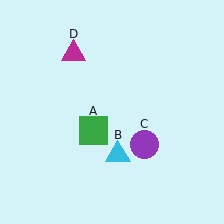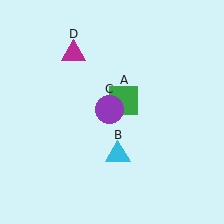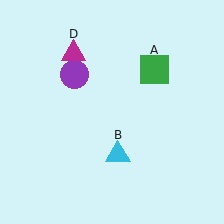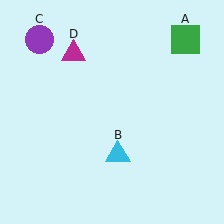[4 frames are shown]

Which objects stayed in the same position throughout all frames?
Cyan triangle (object B) and magenta triangle (object D) remained stationary.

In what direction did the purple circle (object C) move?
The purple circle (object C) moved up and to the left.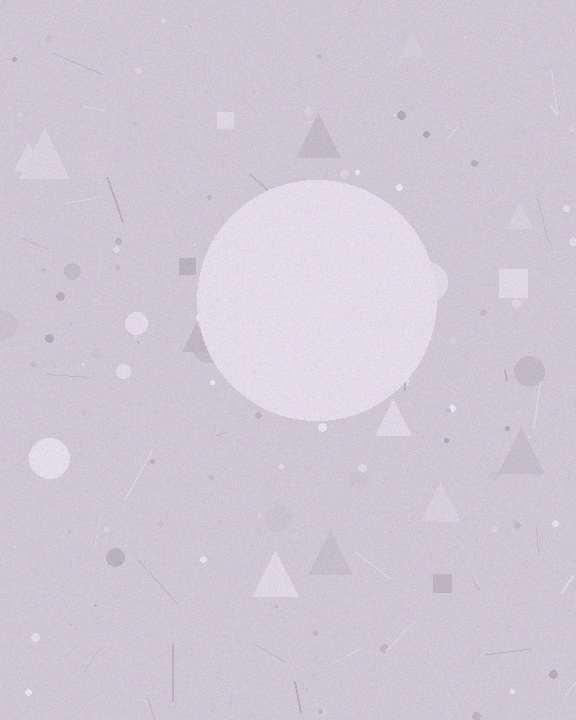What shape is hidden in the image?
A circle is hidden in the image.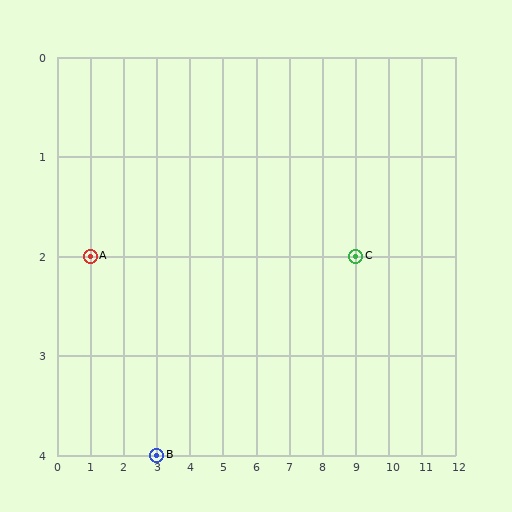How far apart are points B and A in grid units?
Points B and A are 2 columns and 2 rows apart (about 2.8 grid units diagonally).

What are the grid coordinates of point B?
Point B is at grid coordinates (3, 4).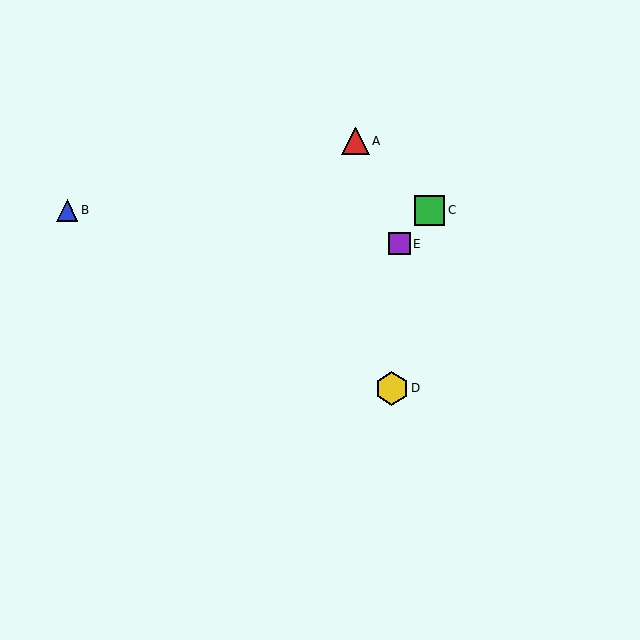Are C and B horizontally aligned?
Yes, both are at y≈211.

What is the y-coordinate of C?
Object C is at y≈211.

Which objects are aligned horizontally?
Objects B, C are aligned horizontally.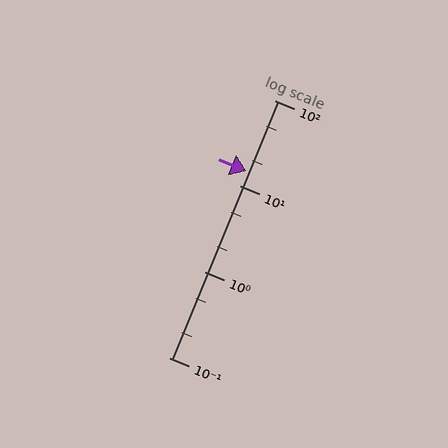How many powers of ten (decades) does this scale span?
The scale spans 3 decades, from 0.1 to 100.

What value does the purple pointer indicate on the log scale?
The pointer indicates approximately 15.